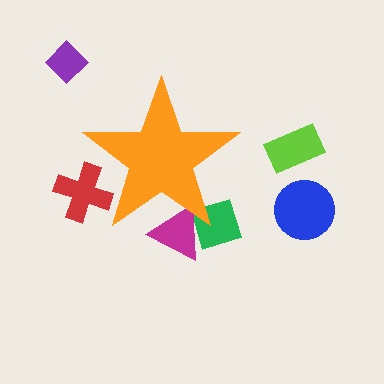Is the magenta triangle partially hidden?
Yes, the magenta triangle is partially hidden behind the orange star.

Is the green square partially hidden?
Yes, the green square is partially hidden behind the orange star.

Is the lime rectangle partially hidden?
No, the lime rectangle is fully visible.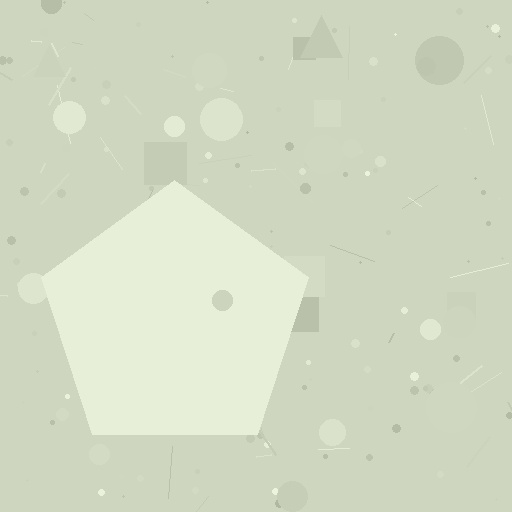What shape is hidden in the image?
A pentagon is hidden in the image.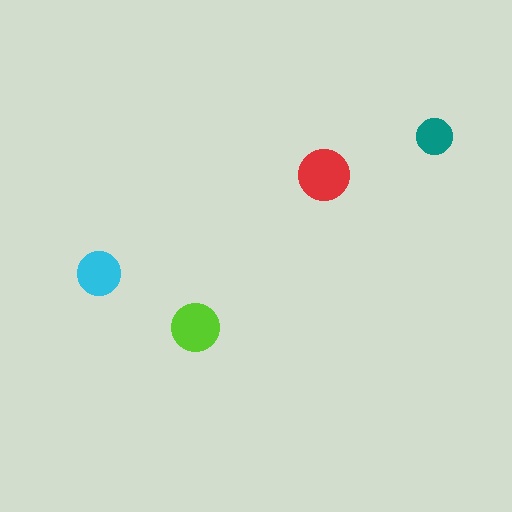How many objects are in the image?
There are 4 objects in the image.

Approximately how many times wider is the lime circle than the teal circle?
About 1.5 times wider.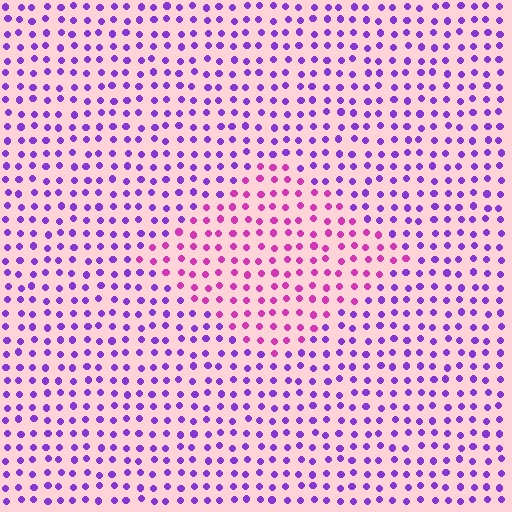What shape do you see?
I see a diamond.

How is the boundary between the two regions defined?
The boundary is defined purely by a slight shift in hue (about 40 degrees). Spacing, size, and orientation are identical on both sides.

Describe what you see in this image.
The image is filled with small purple elements in a uniform arrangement. A diamond-shaped region is visible where the elements are tinted to a slightly different hue, forming a subtle color boundary.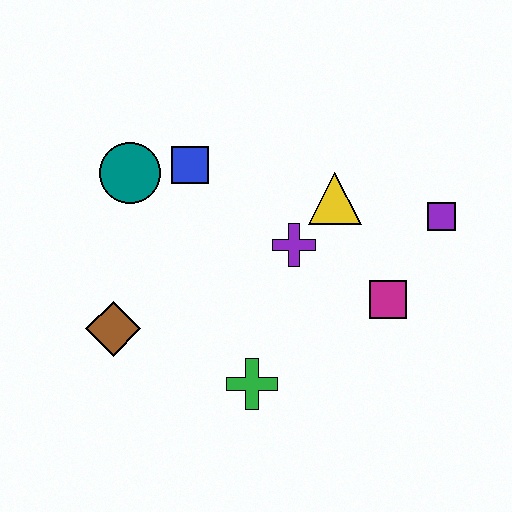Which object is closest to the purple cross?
The yellow triangle is closest to the purple cross.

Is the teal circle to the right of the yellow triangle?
No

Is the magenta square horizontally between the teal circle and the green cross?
No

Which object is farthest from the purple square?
The brown diamond is farthest from the purple square.